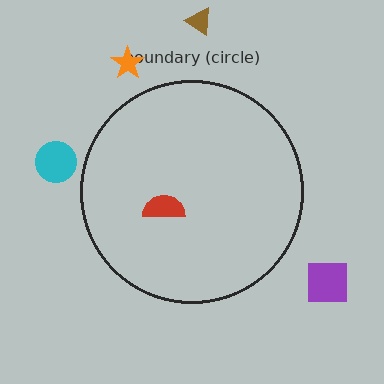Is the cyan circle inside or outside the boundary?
Outside.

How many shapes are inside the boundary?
1 inside, 4 outside.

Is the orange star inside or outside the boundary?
Outside.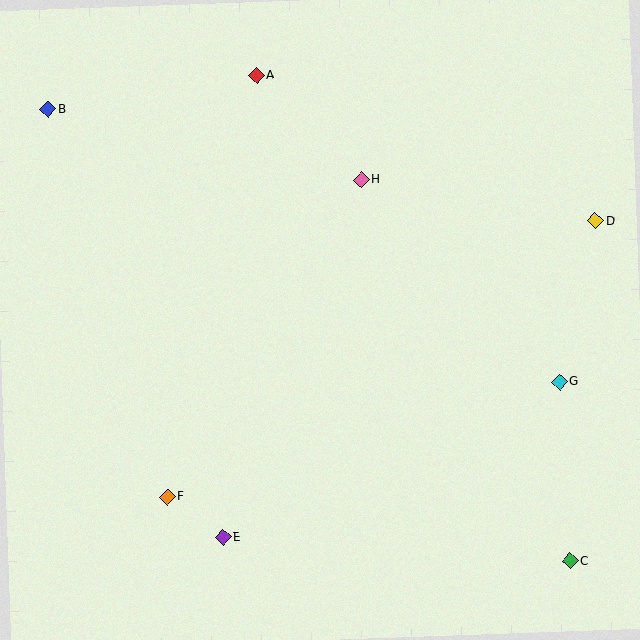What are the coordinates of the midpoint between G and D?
The midpoint between G and D is at (577, 301).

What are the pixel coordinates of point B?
Point B is at (48, 109).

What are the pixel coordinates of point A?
Point A is at (256, 76).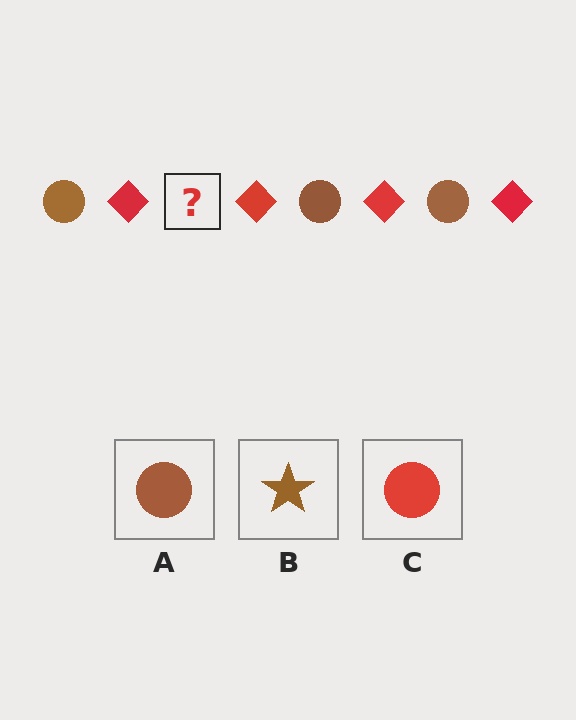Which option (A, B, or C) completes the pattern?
A.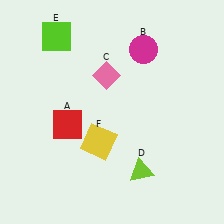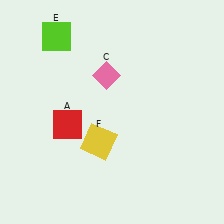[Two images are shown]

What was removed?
The magenta circle (B), the lime triangle (D) were removed in Image 2.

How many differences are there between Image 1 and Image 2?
There are 2 differences between the two images.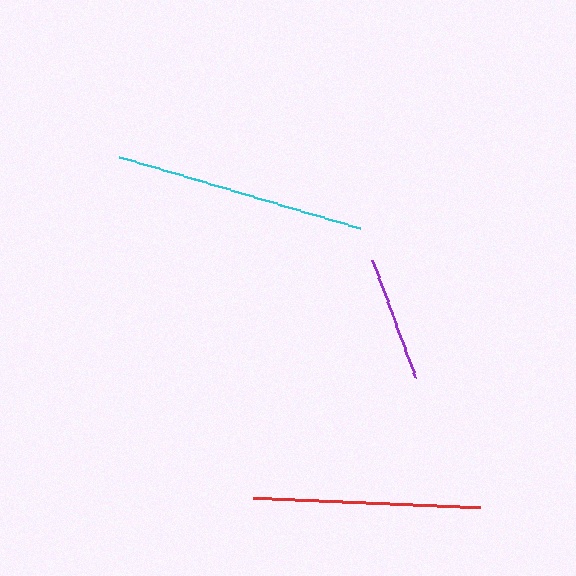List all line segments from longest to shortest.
From longest to shortest: cyan, red, purple.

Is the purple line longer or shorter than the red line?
The red line is longer than the purple line.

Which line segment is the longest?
The cyan line is the longest at approximately 251 pixels.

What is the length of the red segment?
The red segment is approximately 227 pixels long.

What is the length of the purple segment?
The purple segment is approximately 126 pixels long.